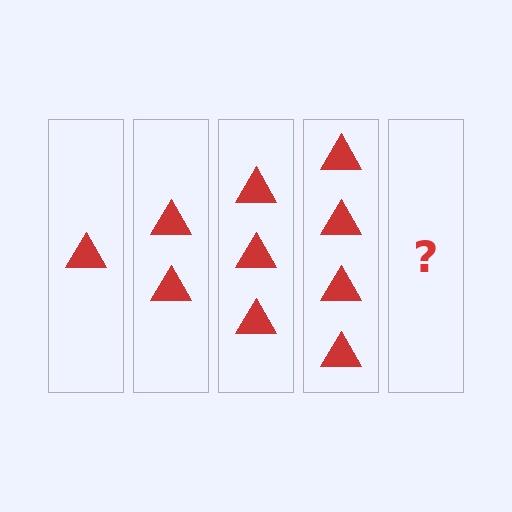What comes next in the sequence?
The next element should be 5 triangles.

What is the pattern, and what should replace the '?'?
The pattern is that each step adds one more triangle. The '?' should be 5 triangles.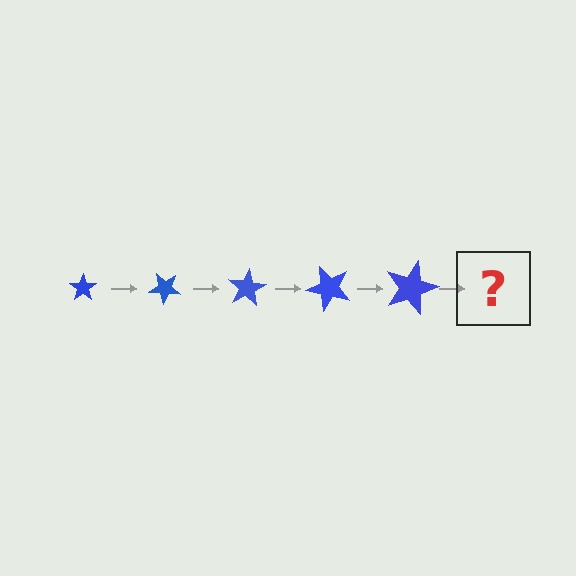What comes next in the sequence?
The next element should be a star, larger than the previous one and rotated 200 degrees from the start.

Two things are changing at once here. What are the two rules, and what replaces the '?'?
The two rules are that the star grows larger each step and it rotates 40 degrees each step. The '?' should be a star, larger than the previous one and rotated 200 degrees from the start.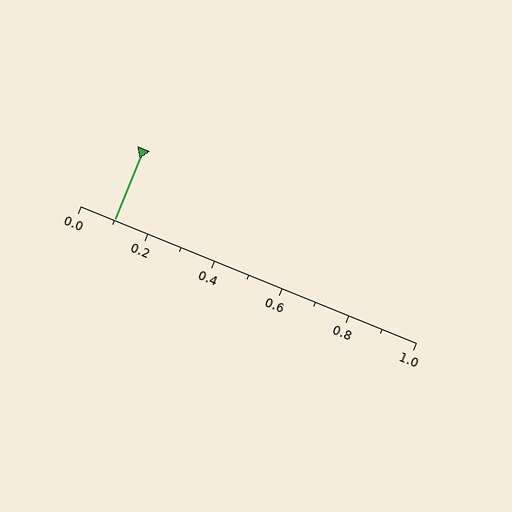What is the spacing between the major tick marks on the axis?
The major ticks are spaced 0.2 apart.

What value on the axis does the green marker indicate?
The marker indicates approximately 0.1.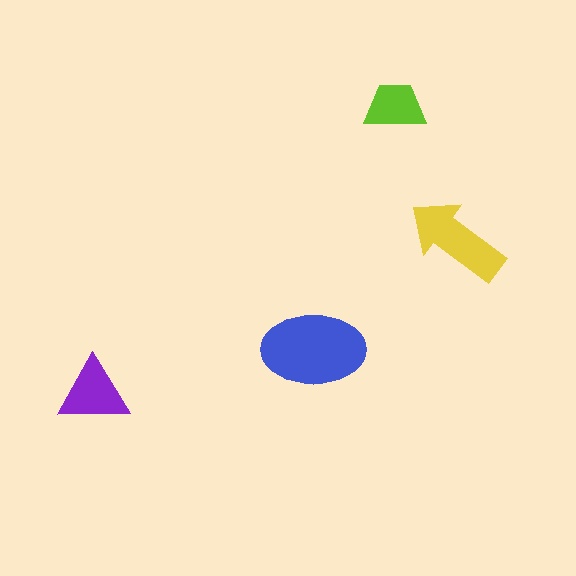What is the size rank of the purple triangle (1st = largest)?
3rd.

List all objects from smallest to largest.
The lime trapezoid, the purple triangle, the yellow arrow, the blue ellipse.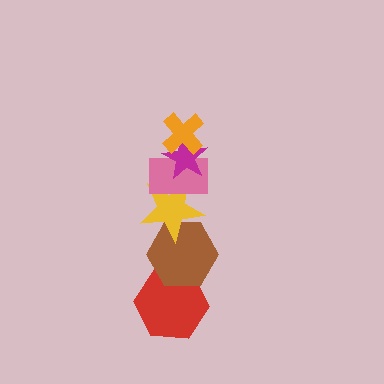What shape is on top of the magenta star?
The orange cross is on top of the magenta star.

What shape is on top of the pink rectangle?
The magenta star is on top of the pink rectangle.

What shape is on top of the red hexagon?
The brown hexagon is on top of the red hexagon.